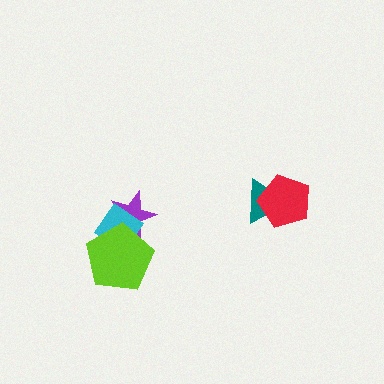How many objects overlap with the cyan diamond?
2 objects overlap with the cyan diamond.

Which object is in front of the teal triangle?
The red pentagon is in front of the teal triangle.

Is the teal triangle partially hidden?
Yes, it is partially covered by another shape.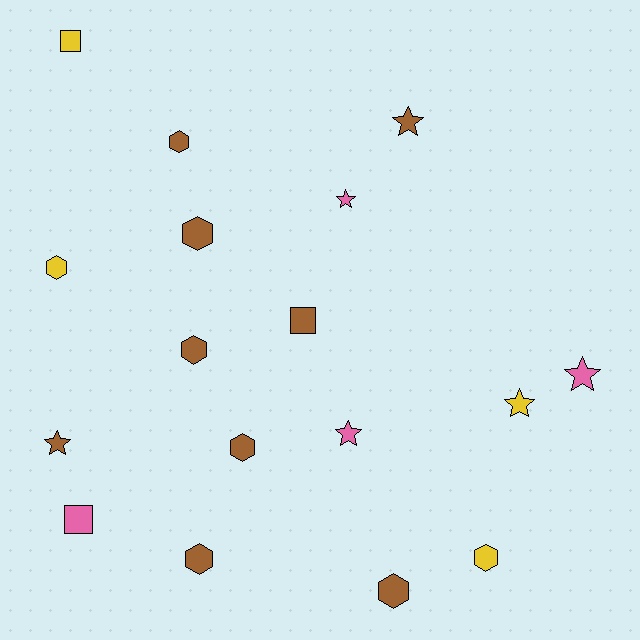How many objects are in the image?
There are 17 objects.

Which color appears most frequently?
Brown, with 9 objects.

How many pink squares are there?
There is 1 pink square.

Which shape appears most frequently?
Hexagon, with 8 objects.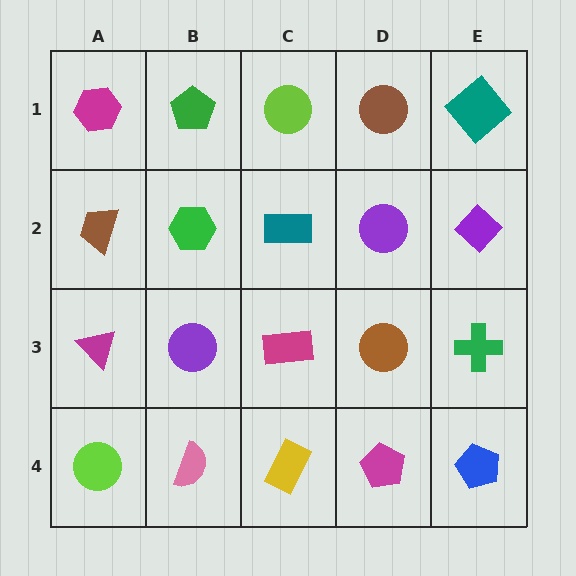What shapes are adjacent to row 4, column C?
A magenta rectangle (row 3, column C), a pink semicircle (row 4, column B), a magenta pentagon (row 4, column D).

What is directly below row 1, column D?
A purple circle.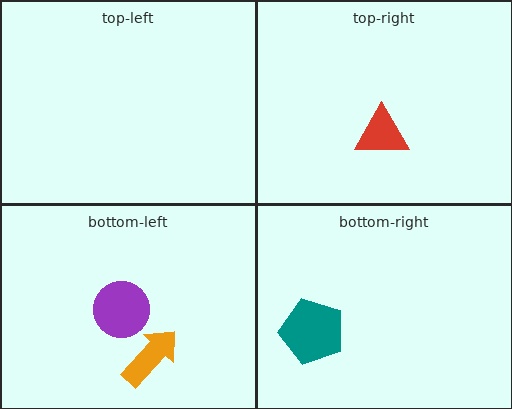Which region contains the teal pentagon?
The bottom-right region.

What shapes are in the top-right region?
The red triangle.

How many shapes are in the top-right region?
1.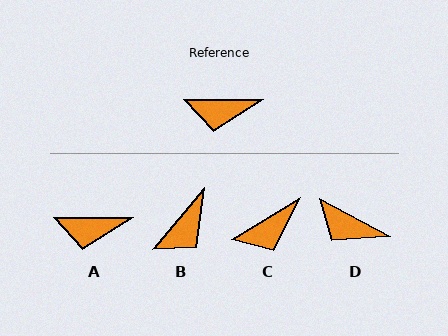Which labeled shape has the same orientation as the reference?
A.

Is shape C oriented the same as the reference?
No, it is off by about 32 degrees.